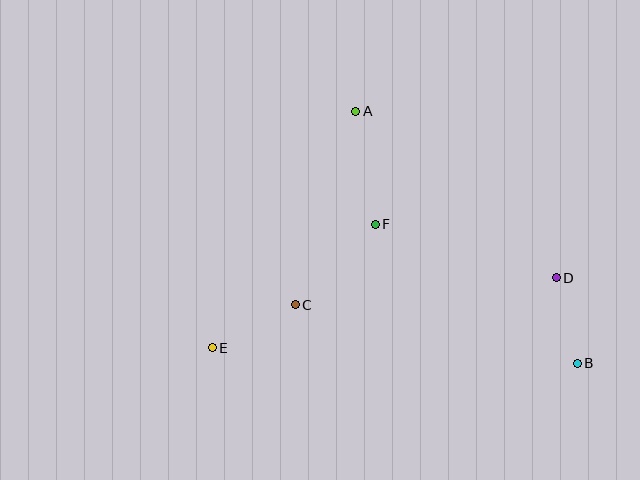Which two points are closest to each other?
Points B and D are closest to each other.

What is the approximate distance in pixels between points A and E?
The distance between A and E is approximately 277 pixels.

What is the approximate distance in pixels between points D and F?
The distance between D and F is approximately 189 pixels.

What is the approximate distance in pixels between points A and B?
The distance between A and B is approximately 335 pixels.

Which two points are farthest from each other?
Points B and E are farthest from each other.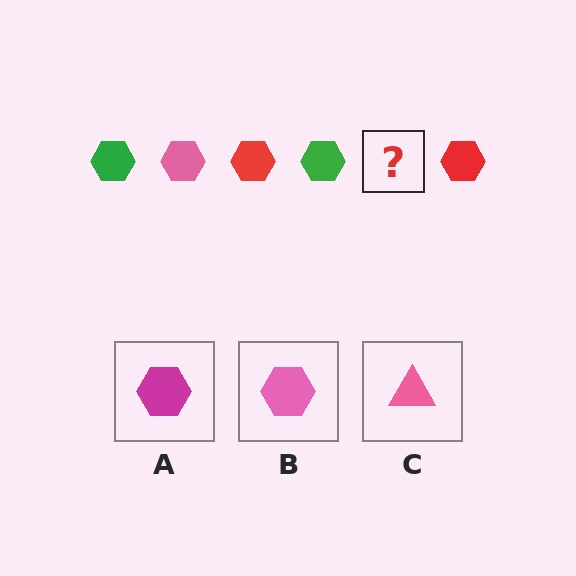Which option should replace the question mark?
Option B.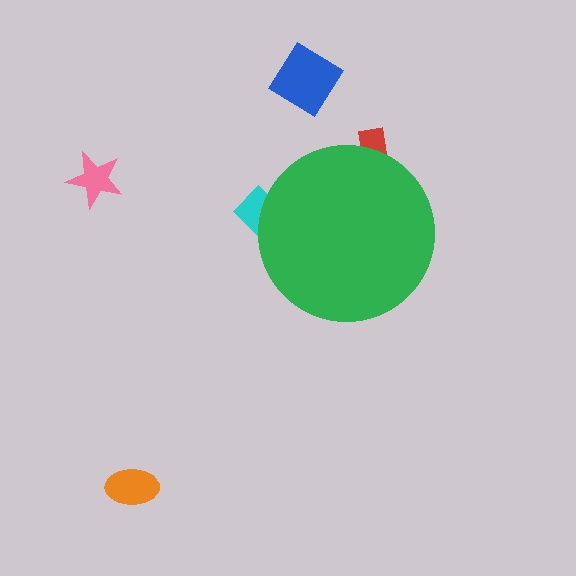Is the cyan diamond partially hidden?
Yes, the cyan diamond is partially hidden behind the green circle.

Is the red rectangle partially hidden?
Yes, the red rectangle is partially hidden behind the green circle.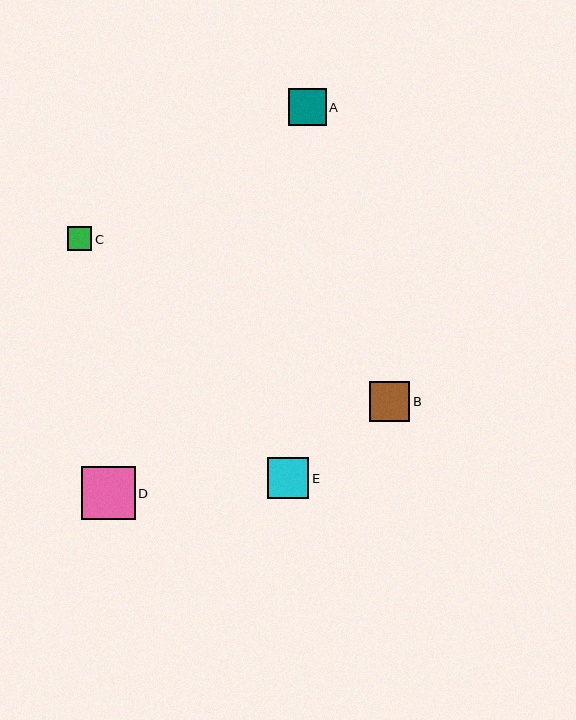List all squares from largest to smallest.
From largest to smallest: D, E, B, A, C.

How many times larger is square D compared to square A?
Square D is approximately 1.4 times the size of square A.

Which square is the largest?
Square D is the largest with a size of approximately 53 pixels.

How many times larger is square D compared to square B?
Square D is approximately 1.3 times the size of square B.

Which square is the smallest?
Square C is the smallest with a size of approximately 24 pixels.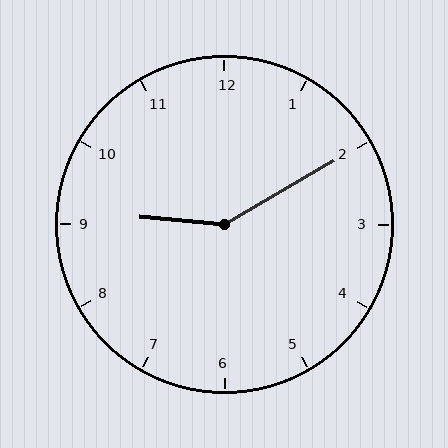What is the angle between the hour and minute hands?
Approximately 145 degrees.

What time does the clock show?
9:10.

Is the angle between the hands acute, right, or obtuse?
It is obtuse.